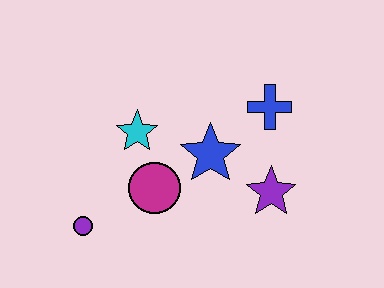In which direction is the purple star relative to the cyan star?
The purple star is to the right of the cyan star.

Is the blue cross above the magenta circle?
Yes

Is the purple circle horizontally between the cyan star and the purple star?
No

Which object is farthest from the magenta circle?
The blue cross is farthest from the magenta circle.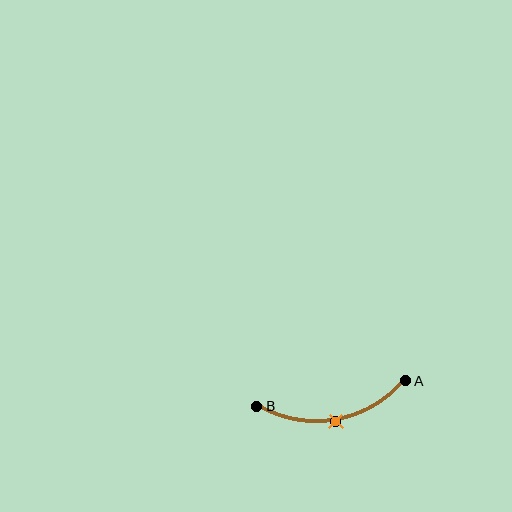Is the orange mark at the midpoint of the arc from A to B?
Yes. The orange mark lies on the arc at equal arc-length from both A and B — it is the arc midpoint.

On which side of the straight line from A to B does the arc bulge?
The arc bulges below the straight line connecting A and B.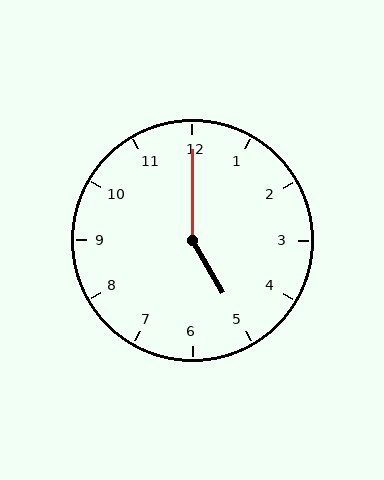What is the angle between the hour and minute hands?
Approximately 150 degrees.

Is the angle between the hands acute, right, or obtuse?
It is obtuse.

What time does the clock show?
5:00.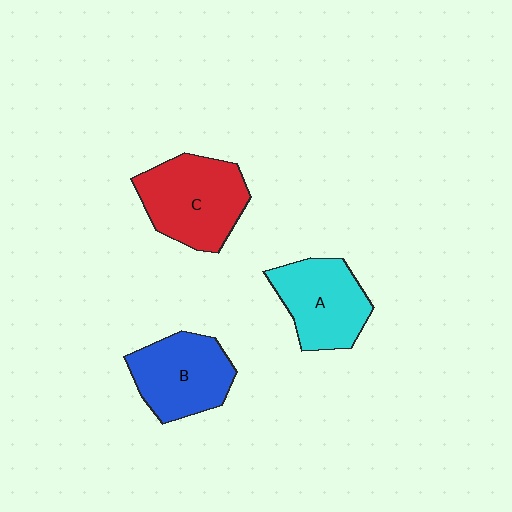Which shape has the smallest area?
Shape A (cyan).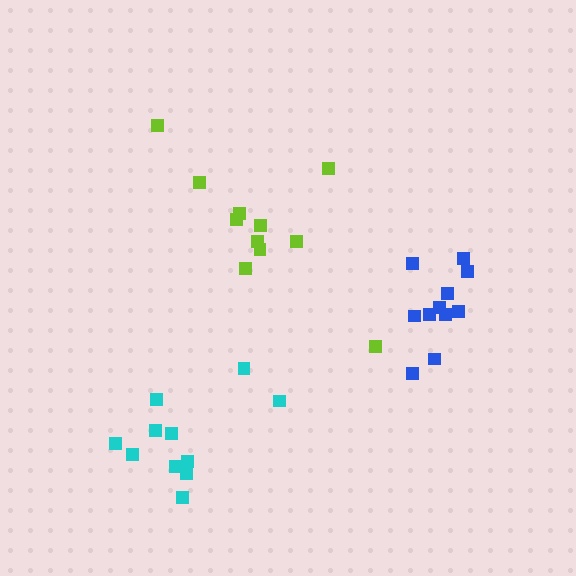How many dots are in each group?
Group 1: 11 dots, Group 2: 11 dots, Group 3: 11 dots (33 total).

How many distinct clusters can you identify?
There are 3 distinct clusters.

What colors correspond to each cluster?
The clusters are colored: lime, cyan, blue.